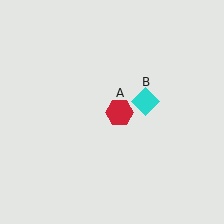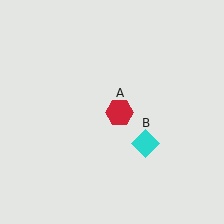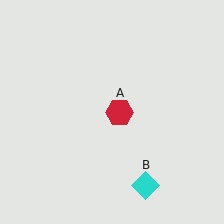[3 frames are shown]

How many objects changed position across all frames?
1 object changed position: cyan diamond (object B).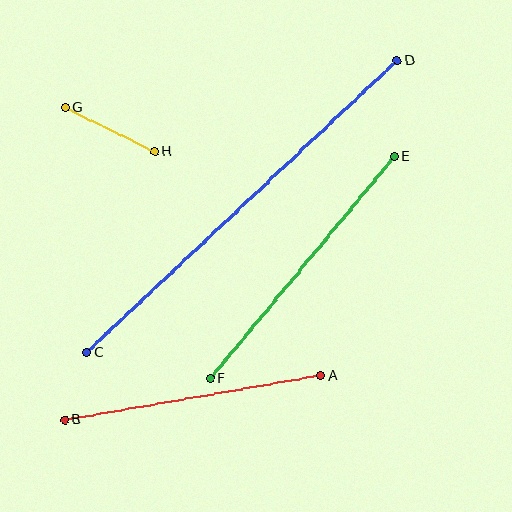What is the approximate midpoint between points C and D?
The midpoint is at approximately (242, 207) pixels.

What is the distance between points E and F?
The distance is approximately 288 pixels.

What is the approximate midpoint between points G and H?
The midpoint is at approximately (110, 130) pixels.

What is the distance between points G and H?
The distance is approximately 100 pixels.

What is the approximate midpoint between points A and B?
The midpoint is at approximately (193, 398) pixels.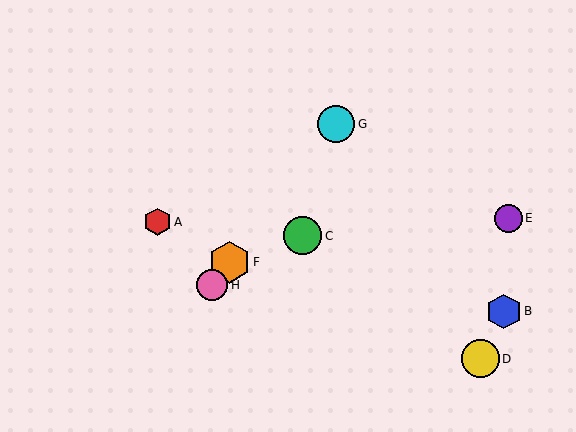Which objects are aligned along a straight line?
Objects F, G, H are aligned along a straight line.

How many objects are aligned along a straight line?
3 objects (F, G, H) are aligned along a straight line.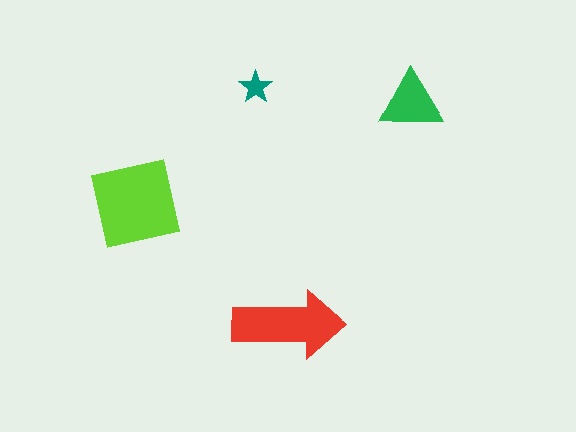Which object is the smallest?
The teal star.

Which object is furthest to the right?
The green triangle is rightmost.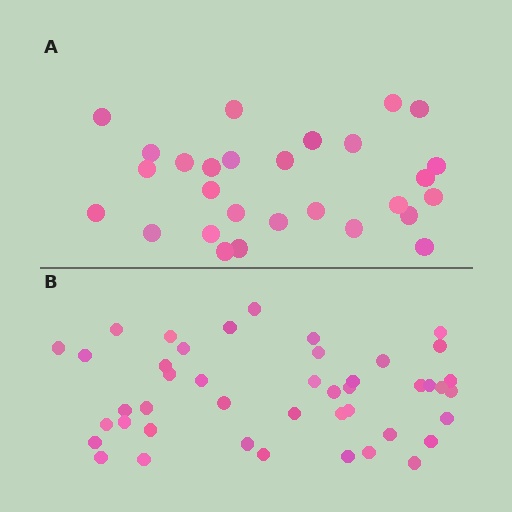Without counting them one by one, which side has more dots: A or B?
Region B (the bottom region) has more dots.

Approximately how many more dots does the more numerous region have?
Region B has approximately 15 more dots than region A.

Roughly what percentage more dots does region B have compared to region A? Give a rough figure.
About 55% more.